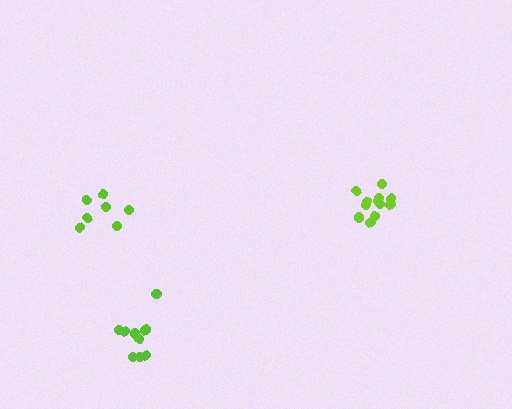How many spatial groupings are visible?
There are 3 spatial groupings.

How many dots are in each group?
Group 1: 9 dots, Group 2: 12 dots, Group 3: 7 dots (28 total).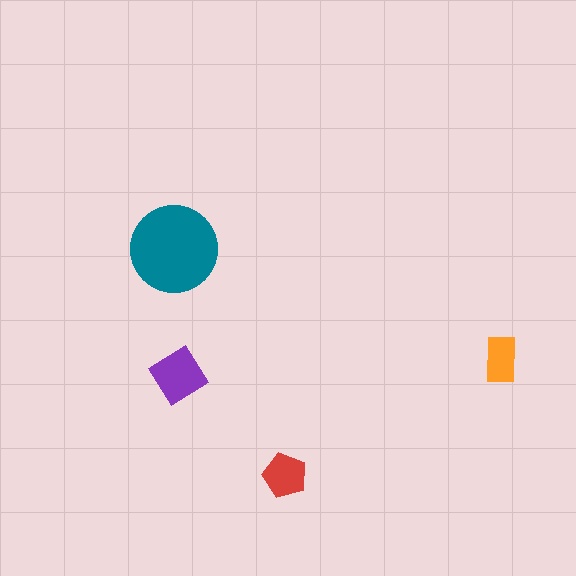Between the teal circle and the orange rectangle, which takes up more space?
The teal circle.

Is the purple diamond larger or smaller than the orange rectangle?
Larger.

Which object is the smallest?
The orange rectangle.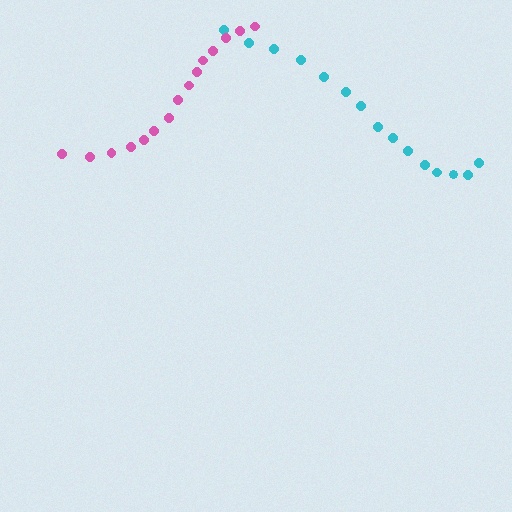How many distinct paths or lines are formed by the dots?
There are 2 distinct paths.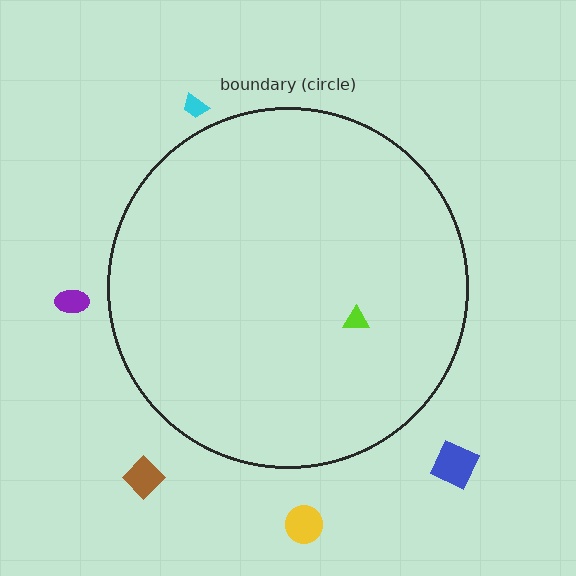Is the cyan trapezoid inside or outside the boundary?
Outside.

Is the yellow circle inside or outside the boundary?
Outside.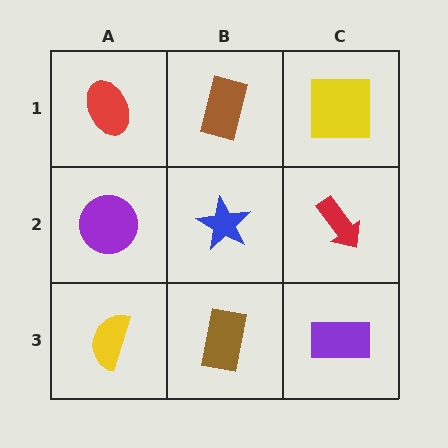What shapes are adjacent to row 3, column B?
A blue star (row 2, column B), a yellow semicircle (row 3, column A), a purple rectangle (row 3, column C).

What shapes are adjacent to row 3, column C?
A red arrow (row 2, column C), a brown rectangle (row 3, column B).